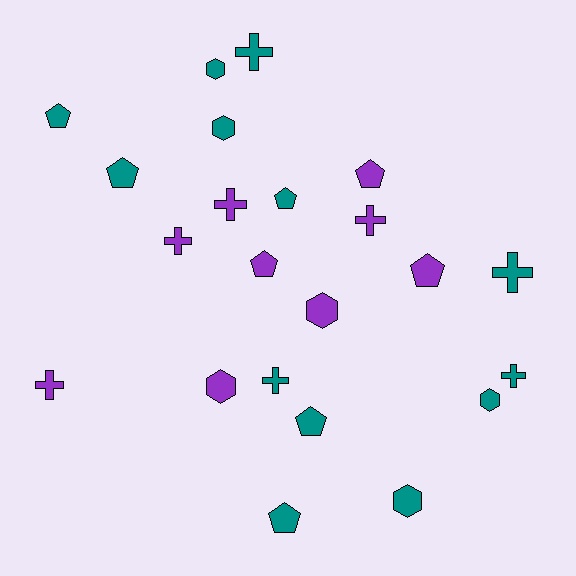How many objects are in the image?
There are 22 objects.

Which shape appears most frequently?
Cross, with 8 objects.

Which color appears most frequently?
Teal, with 13 objects.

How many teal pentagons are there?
There are 5 teal pentagons.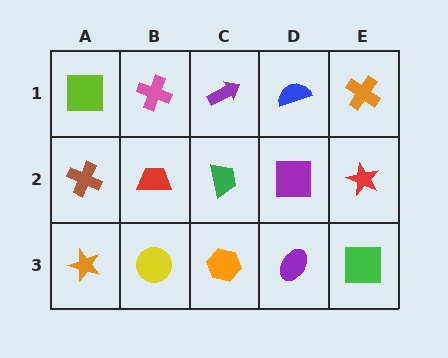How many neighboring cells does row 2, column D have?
4.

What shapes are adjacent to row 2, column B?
A pink cross (row 1, column B), a yellow circle (row 3, column B), a brown cross (row 2, column A), a green trapezoid (row 2, column C).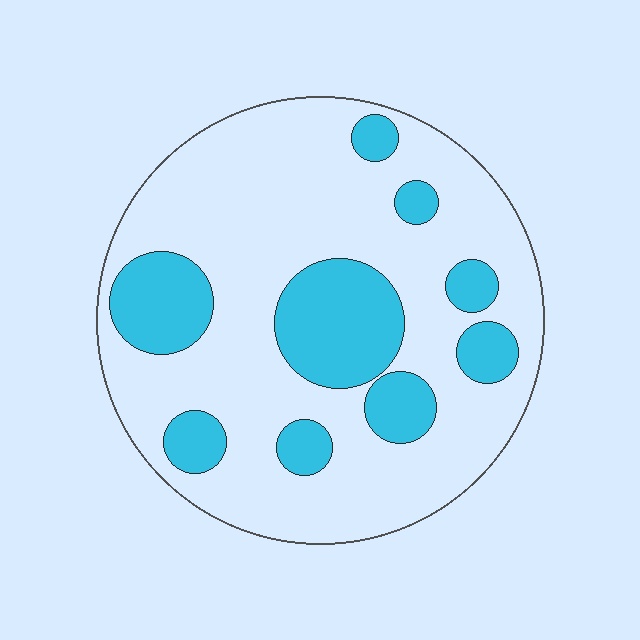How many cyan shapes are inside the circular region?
9.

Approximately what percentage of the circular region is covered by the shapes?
Approximately 25%.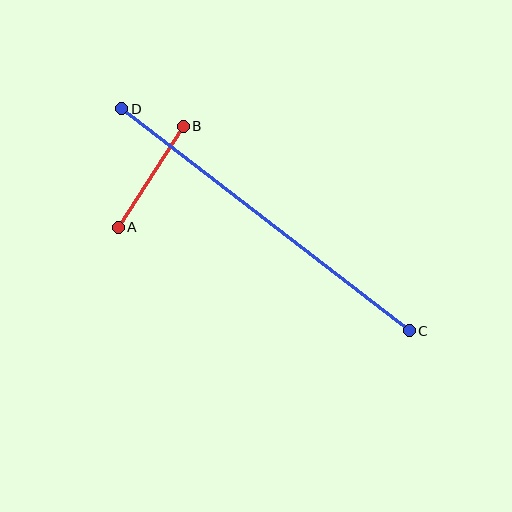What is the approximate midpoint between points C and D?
The midpoint is at approximately (266, 220) pixels.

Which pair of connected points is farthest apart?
Points C and D are farthest apart.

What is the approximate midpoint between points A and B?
The midpoint is at approximately (151, 177) pixels.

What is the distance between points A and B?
The distance is approximately 120 pixels.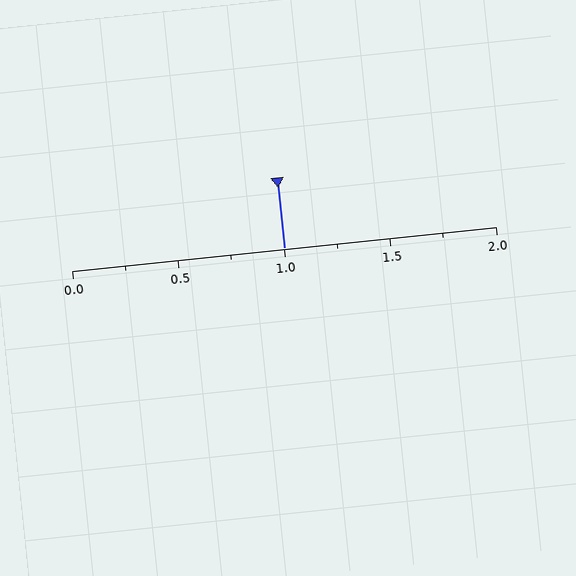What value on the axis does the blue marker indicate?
The marker indicates approximately 1.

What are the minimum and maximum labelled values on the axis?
The axis runs from 0.0 to 2.0.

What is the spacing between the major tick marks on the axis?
The major ticks are spaced 0.5 apart.